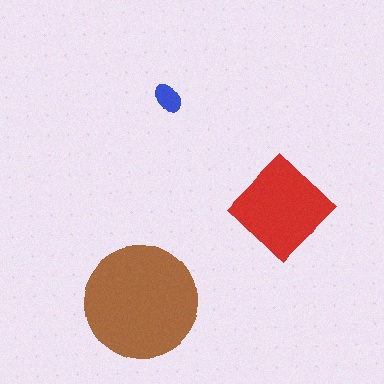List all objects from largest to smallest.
The brown circle, the red diamond, the blue ellipse.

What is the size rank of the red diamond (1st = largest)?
2nd.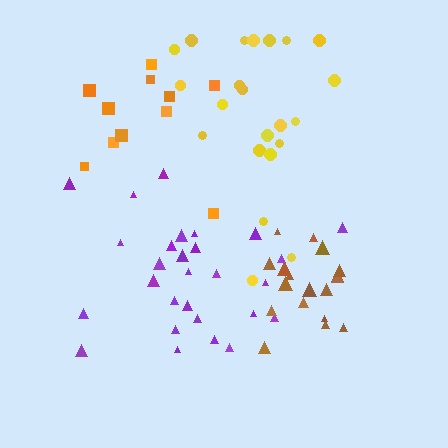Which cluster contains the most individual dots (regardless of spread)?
Purple (28).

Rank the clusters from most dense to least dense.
brown, purple, orange, yellow.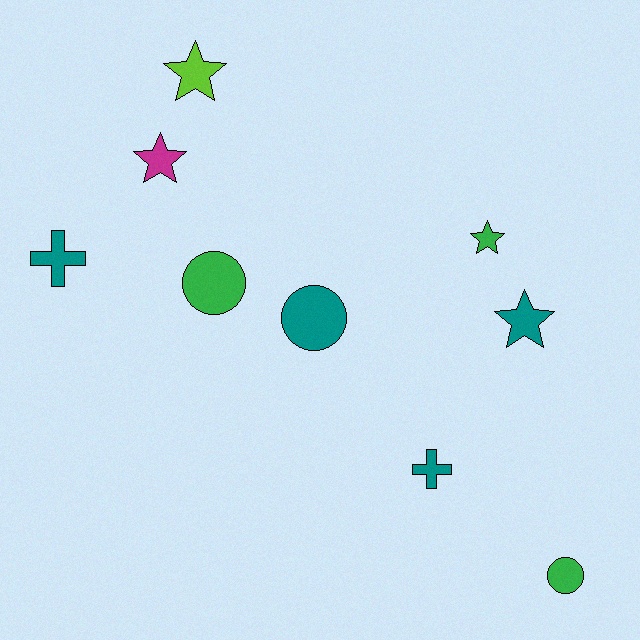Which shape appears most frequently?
Star, with 4 objects.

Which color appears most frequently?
Teal, with 4 objects.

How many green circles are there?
There are 2 green circles.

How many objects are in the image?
There are 9 objects.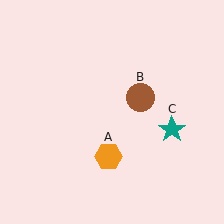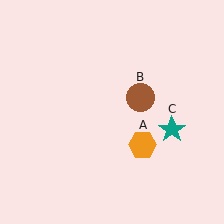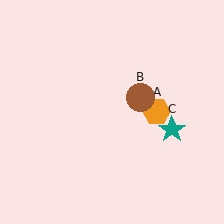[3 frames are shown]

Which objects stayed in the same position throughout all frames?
Brown circle (object B) and teal star (object C) remained stationary.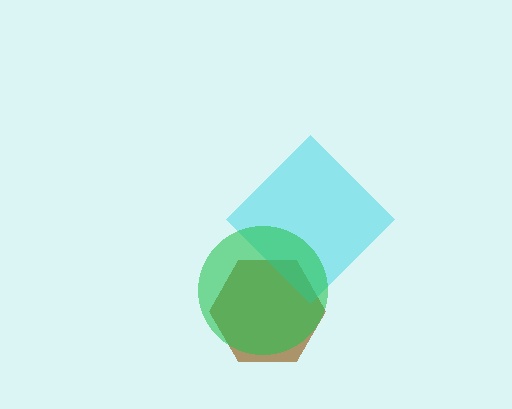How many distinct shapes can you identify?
There are 3 distinct shapes: a brown hexagon, a cyan diamond, a green circle.